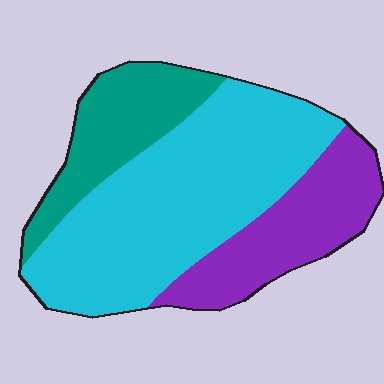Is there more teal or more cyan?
Cyan.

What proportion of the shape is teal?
Teal covers 21% of the shape.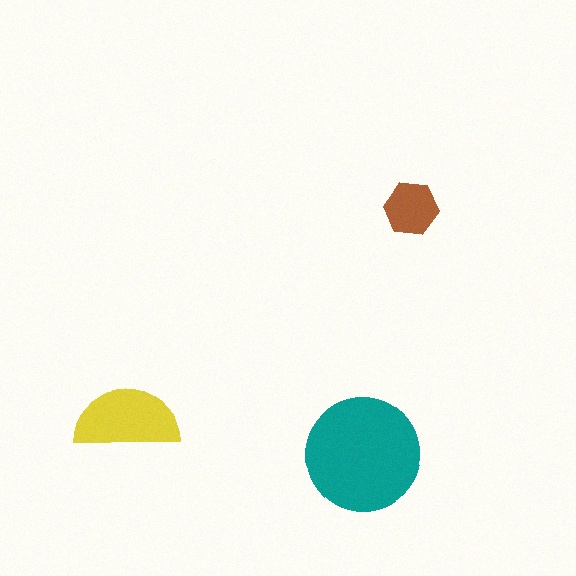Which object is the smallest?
The brown hexagon.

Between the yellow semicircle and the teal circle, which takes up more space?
The teal circle.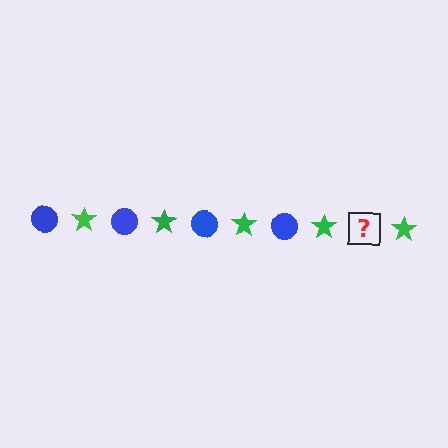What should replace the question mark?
The question mark should be replaced with a blue circle.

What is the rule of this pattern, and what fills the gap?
The rule is that the pattern alternates between blue circle and green star. The gap should be filled with a blue circle.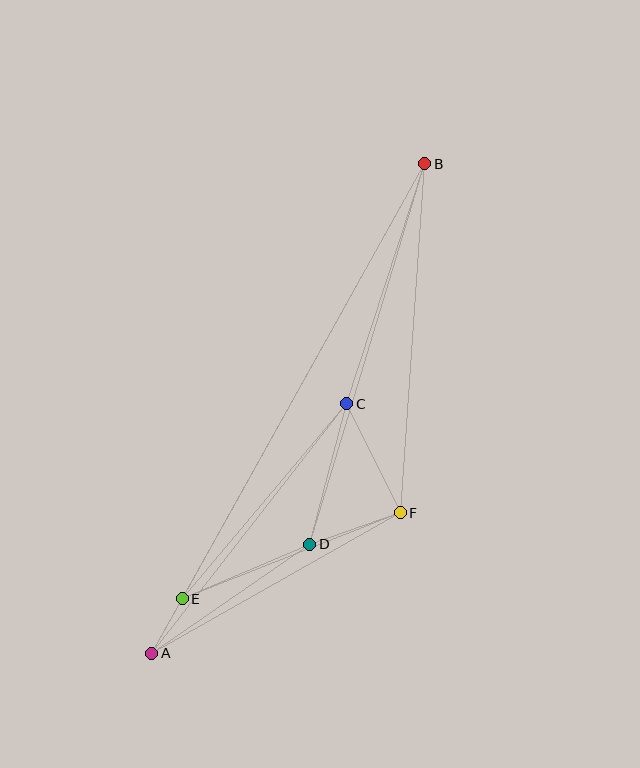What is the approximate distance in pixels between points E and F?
The distance between E and F is approximately 234 pixels.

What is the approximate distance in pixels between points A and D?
The distance between A and D is approximately 192 pixels.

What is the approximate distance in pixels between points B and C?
The distance between B and C is approximately 253 pixels.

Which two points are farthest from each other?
Points A and B are farthest from each other.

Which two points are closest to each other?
Points A and E are closest to each other.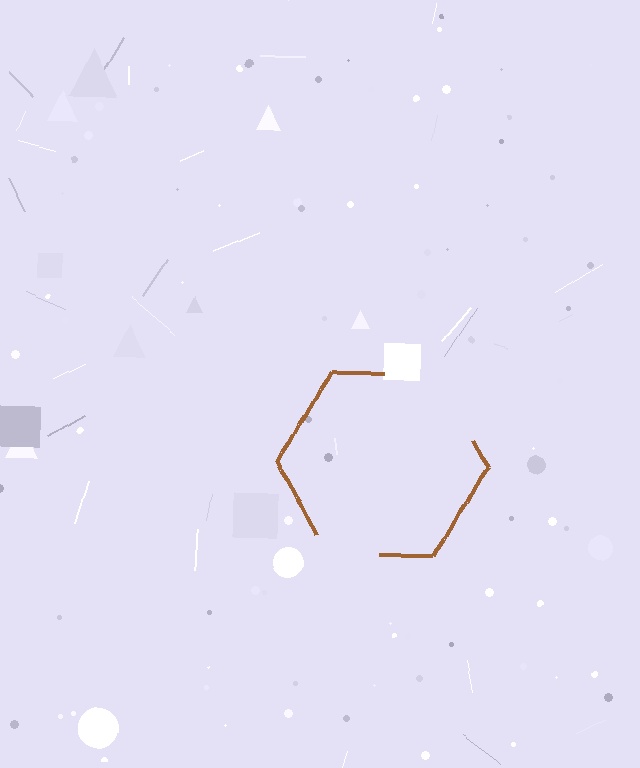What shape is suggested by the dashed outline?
The dashed outline suggests a hexagon.